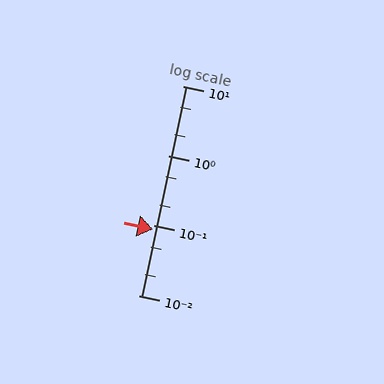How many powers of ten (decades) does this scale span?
The scale spans 3 decades, from 0.01 to 10.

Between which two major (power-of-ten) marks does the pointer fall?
The pointer is between 0.01 and 0.1.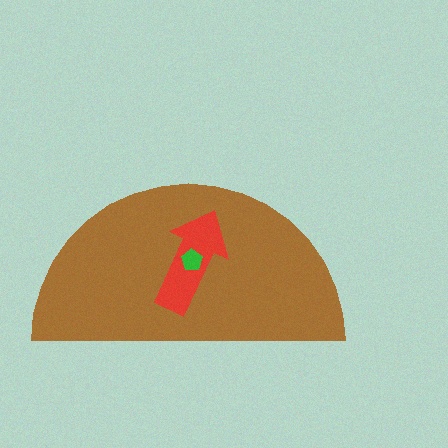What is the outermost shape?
The brown semicircle.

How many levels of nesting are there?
3.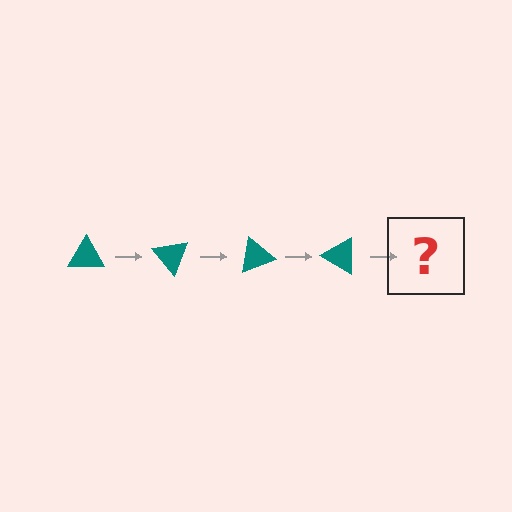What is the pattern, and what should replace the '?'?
The pattern is that the triangle rotates 50 degrees each step. The '?' should be a teal triangle rotated 200 degrees.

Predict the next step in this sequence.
The next step is a teal triangle rotated 200 degrees.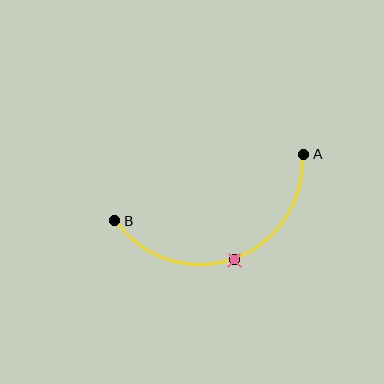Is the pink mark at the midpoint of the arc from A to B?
Yes. The pink mark lies on the arc at equal arc-length from both A and B — it is the arc midpoint.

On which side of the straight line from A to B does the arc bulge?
The arc bulges below the straight line connecting A and B.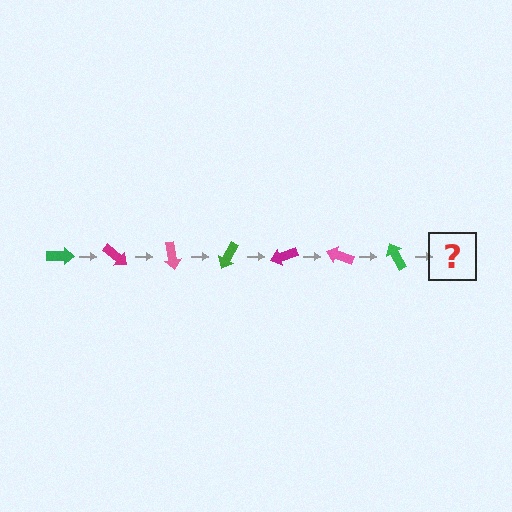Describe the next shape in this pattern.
It should be a magenta arrow, rotated 280 degrees from the start.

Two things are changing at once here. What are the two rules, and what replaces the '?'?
The two rules are that it rotates 40 degrees each step and the color cycles through green, magenta, and pink. The '?' should be a magenta arrow, rotated 280 degrees from the start.